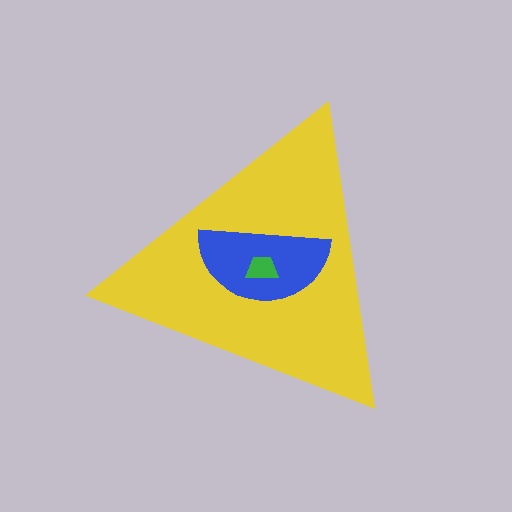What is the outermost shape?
The yellow triangle.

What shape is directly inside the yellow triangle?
The blue semicircle.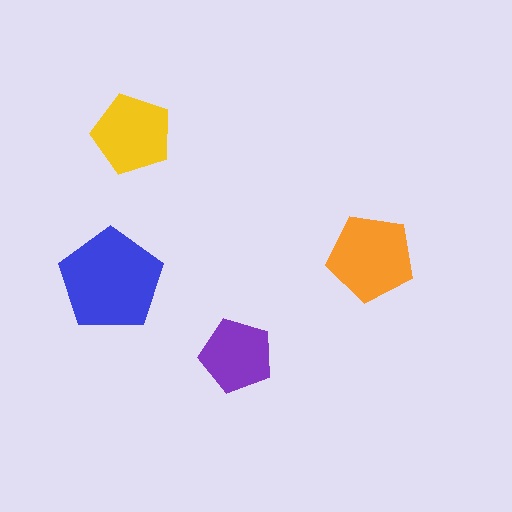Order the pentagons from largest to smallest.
the blue one, the orange one, the yellow one, the purple one.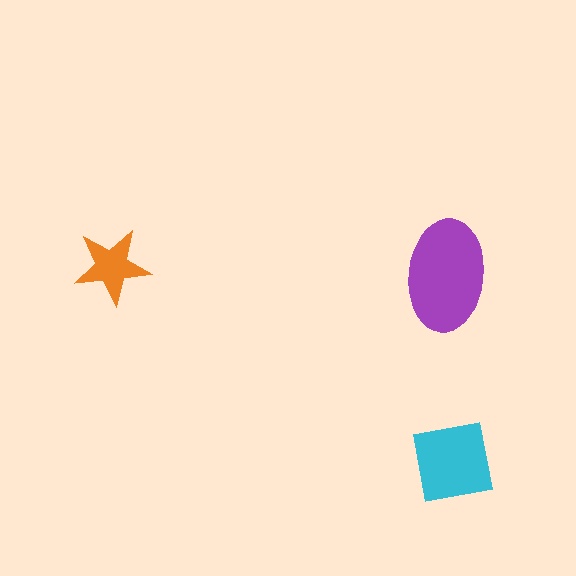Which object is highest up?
The orange star is topmost.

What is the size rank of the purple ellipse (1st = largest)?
1st.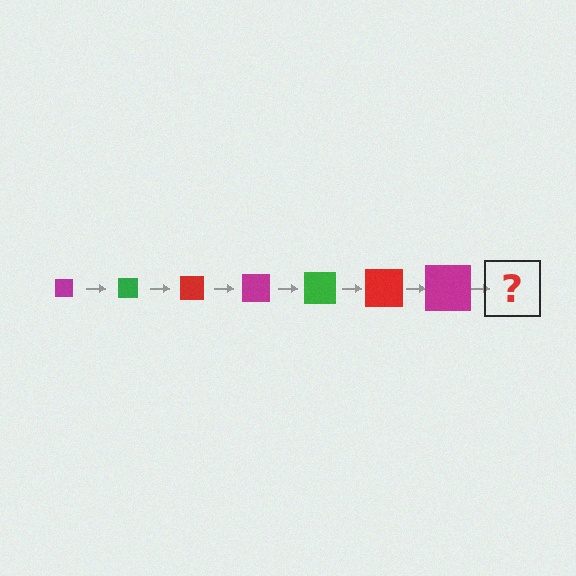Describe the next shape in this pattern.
It should be a green square, larger than the previous one.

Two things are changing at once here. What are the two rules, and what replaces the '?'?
The two rules are that the square grows larger each step and the color cycles through magenta, green, and red. The '?' should be a green square, larger than the previous one.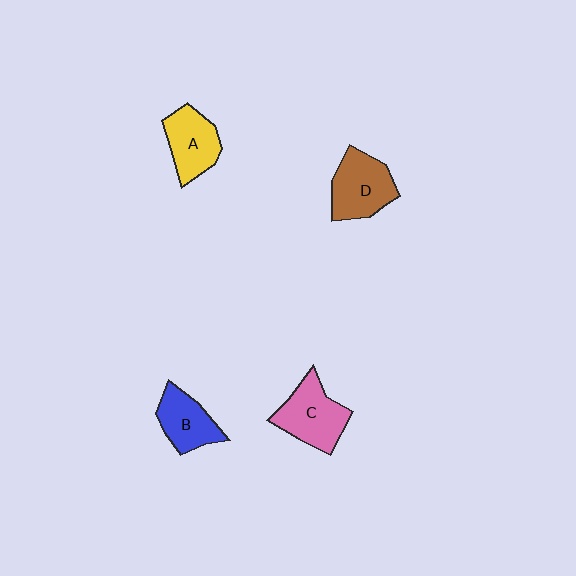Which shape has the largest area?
Shape C (pink).